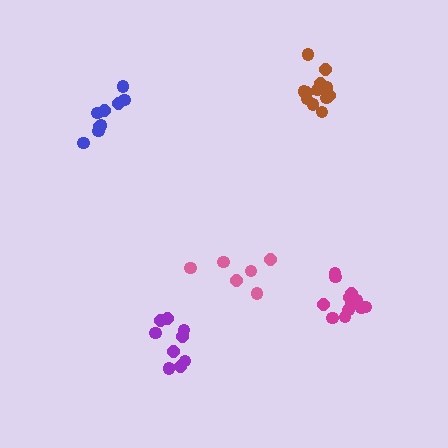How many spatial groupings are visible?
There are 5 spatial groupings.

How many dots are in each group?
Group 1: 9 dots, Group 2: 9 dots, Group 3: 12 dots, Group 4: 6 dots, Group 5: 12 dots (48 total).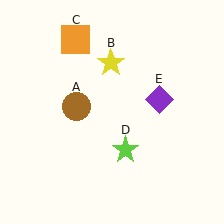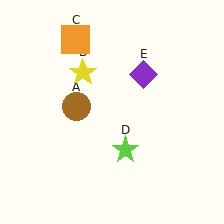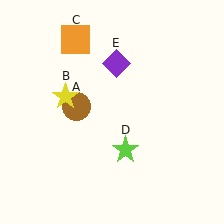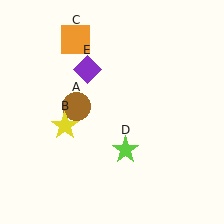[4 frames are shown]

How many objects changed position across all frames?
2 objects changed position: yellow star (object B), purple diamond (object E).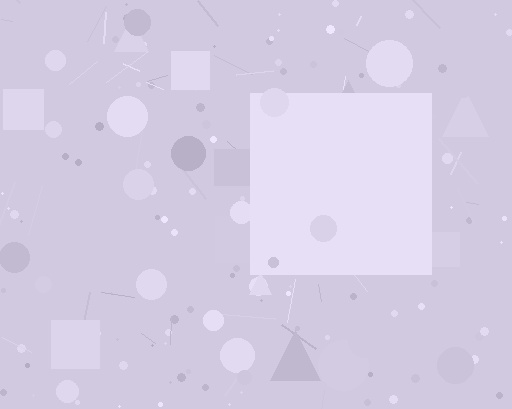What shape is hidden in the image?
A square is hidden in the image.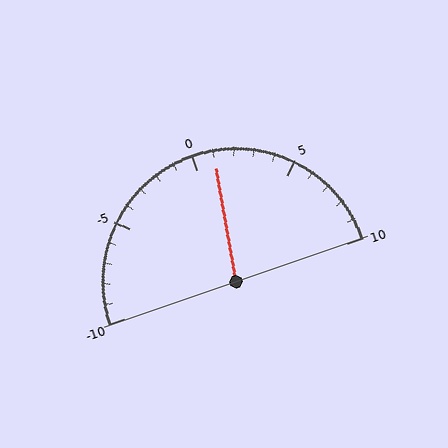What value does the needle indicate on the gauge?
The needle indicates approximately 1.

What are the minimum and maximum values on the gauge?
The gauge ranges from -10 to 10.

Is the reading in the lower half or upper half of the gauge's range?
The reading is in the upper half of the range (-10 to 10).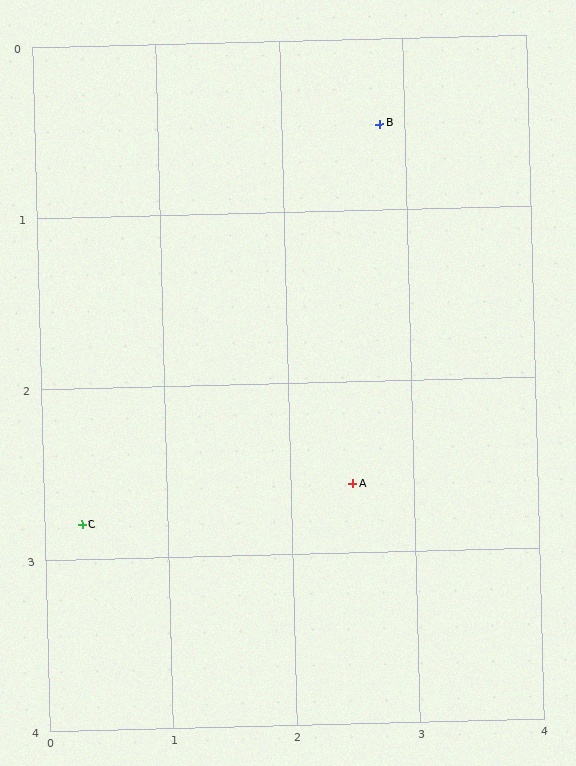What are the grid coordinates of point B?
Point B is at approximately (2.8, 0.5).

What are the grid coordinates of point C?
Point C is at approximately (0.3, 2.8).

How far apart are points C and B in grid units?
Points C and B are about 3.4 grid units apart.